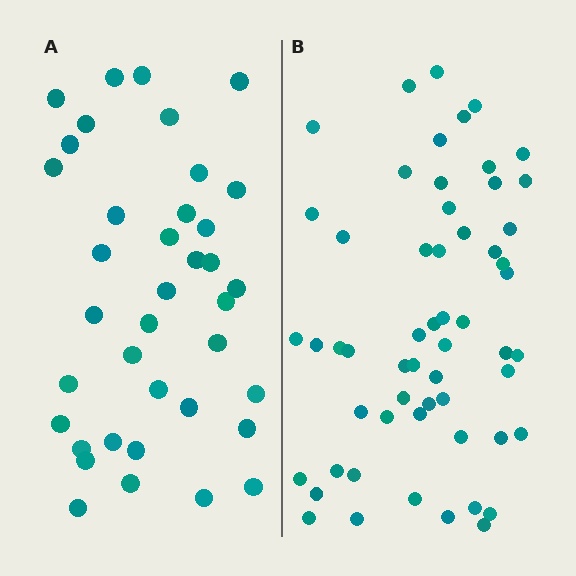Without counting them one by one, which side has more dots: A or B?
Region B (the right region) has more dots.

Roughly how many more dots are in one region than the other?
Region B has approximately 20 more dots than region A.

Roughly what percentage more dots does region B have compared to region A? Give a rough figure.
About 50% more.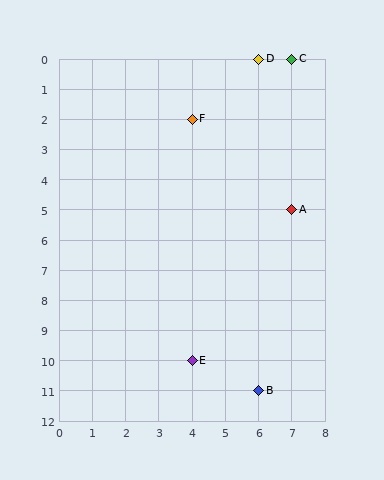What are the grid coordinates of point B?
Point B is at grid coordinates (6, 11).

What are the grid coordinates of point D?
Point D is at grid coordinates (6, 0).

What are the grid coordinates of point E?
Point E is at grid coordinates (4, 10).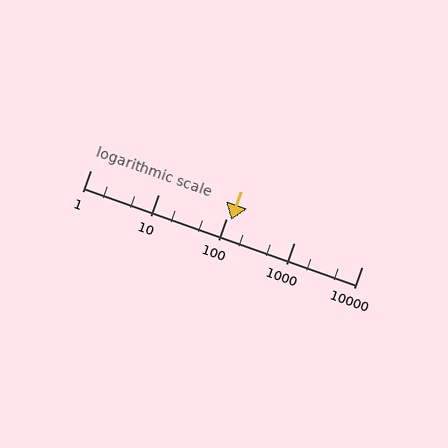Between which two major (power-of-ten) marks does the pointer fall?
The pointer is between 100 and 1000.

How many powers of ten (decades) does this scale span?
The scale spans 4 decades, from 1 to 10000.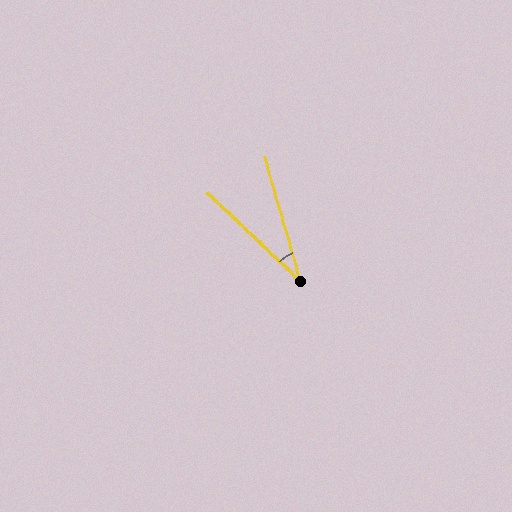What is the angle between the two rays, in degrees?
Approximately 30 degrees.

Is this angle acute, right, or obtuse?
It is acute.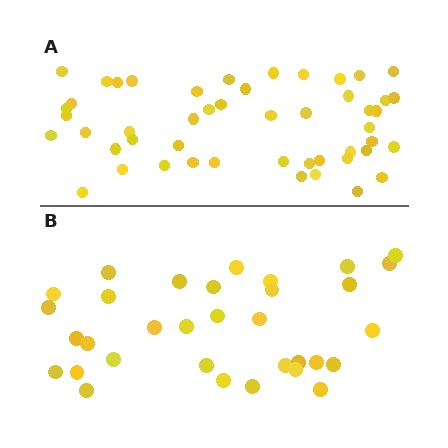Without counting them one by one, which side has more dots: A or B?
Region A (the top region) has more dots.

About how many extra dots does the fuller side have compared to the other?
Region A has approximately 15 more dots than region B.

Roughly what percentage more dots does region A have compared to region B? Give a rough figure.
About 50% more.